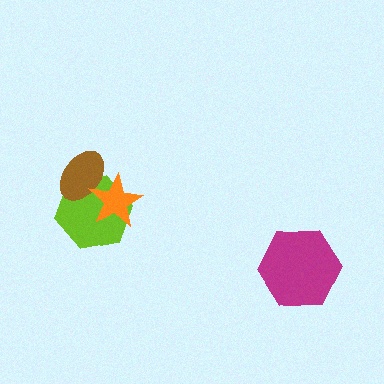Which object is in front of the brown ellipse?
The orange star is in front of the brown ellipse.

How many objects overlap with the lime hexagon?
2 objects overlap with the lime hexagon.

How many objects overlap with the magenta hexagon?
0 objects overlap with the magenta hexagon.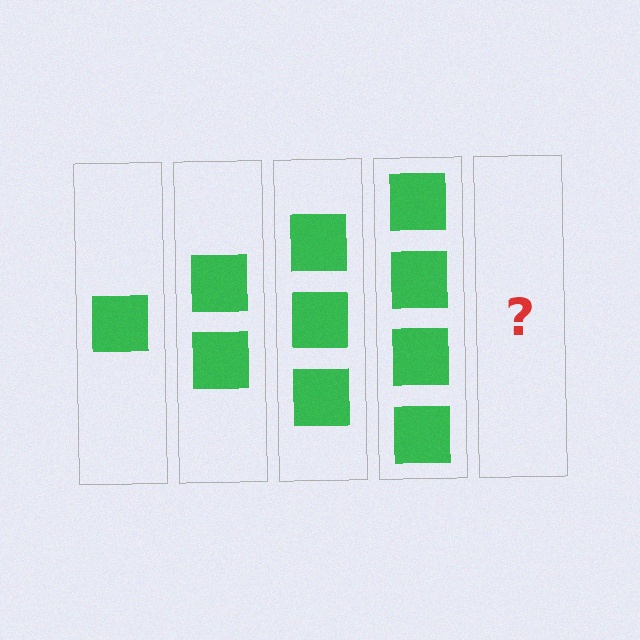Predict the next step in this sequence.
The next step is 5 squares.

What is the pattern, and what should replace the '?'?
The pattern is that each step adds one more square. The '?' should be 5 squares.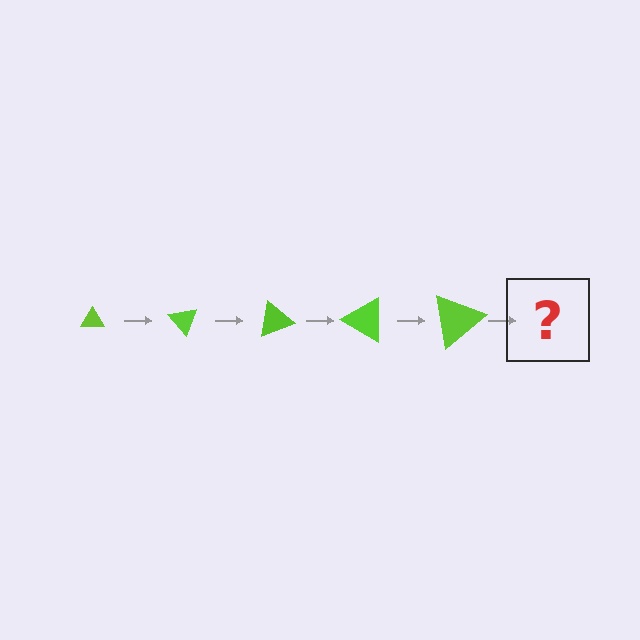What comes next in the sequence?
The next element should be a triangle, larger than the previous one and rotated 250 degrees from the start.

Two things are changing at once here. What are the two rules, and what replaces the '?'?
The two rules are that the triangle grows larger each step and it rotates 50 degrees each step. The '?' should be a triangle, larger than the previous one and rotated 250 degrees from the start.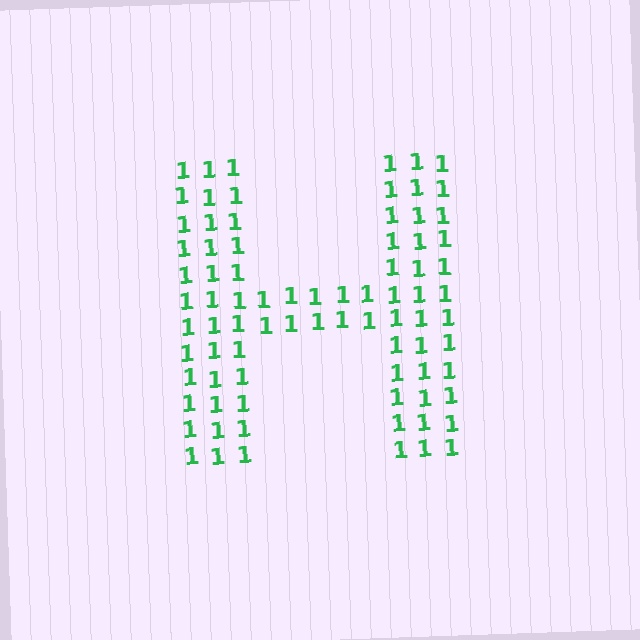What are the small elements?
The small elements are digit 1's.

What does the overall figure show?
The overall figure shows the letter H.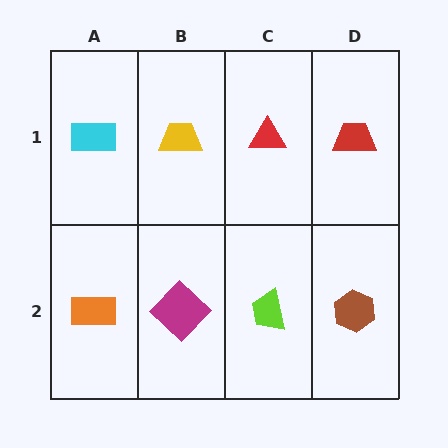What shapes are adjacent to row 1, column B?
A magenta diamond (row 2, column B), a cyan rectangle (row 1, column A), a red triangle (row 1, column C).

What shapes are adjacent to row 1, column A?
An orange rectangle (row 2, column A), a yellow trapezoid (row 1, column B).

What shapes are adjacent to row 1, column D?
A brown hexagon (row 2, column D), a red triangle (row 1, column C).